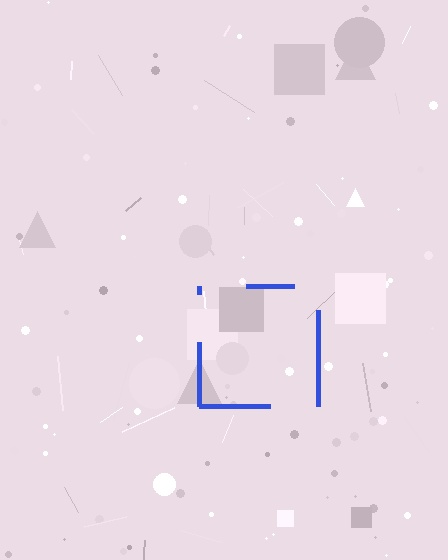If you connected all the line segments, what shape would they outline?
They would outline a square.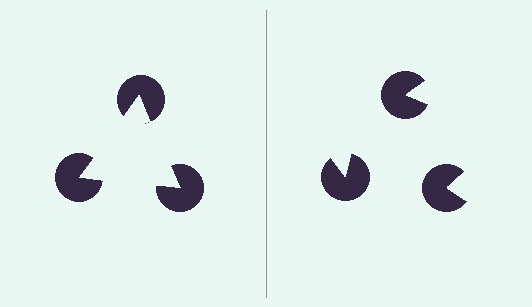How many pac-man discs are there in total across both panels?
6 — 3 on each side.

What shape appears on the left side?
An illusory triangle.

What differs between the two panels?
The pac-man discs are positioned identically on both sides; only the wedge orientations differ. On the left they align to a triangle; on the right they are misaligned.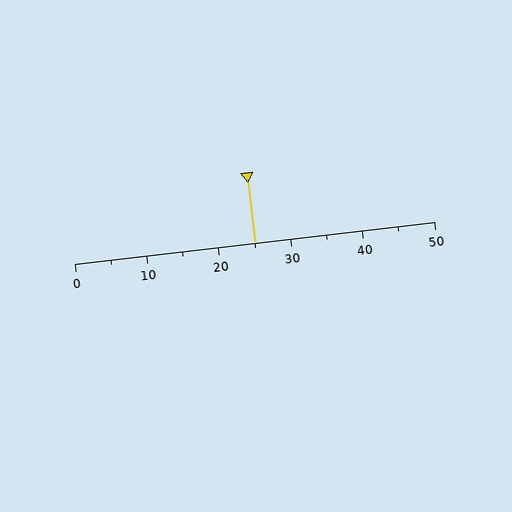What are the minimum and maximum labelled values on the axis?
The axis runs from 0 to 50.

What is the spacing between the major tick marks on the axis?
The major ticks are spaced 10 apart.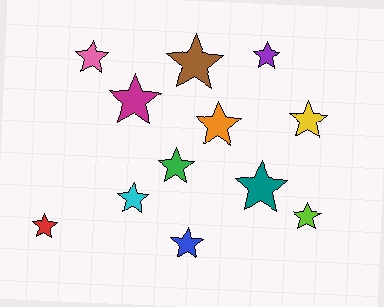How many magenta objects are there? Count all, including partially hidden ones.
There is 1 magenta object.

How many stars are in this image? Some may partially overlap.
There are 12 stars.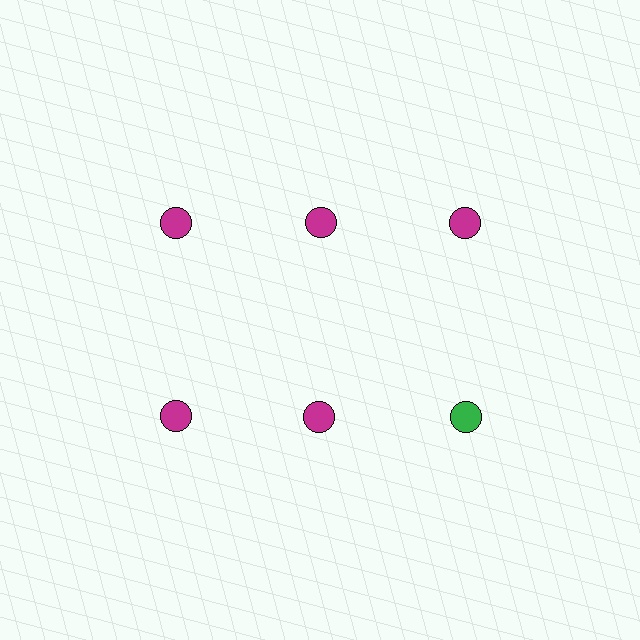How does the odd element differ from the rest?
It has a different color: green instead of magenta.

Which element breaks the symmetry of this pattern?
The green circle in the second row, center column breaks the symmetry. All other shapes are magenta circles.